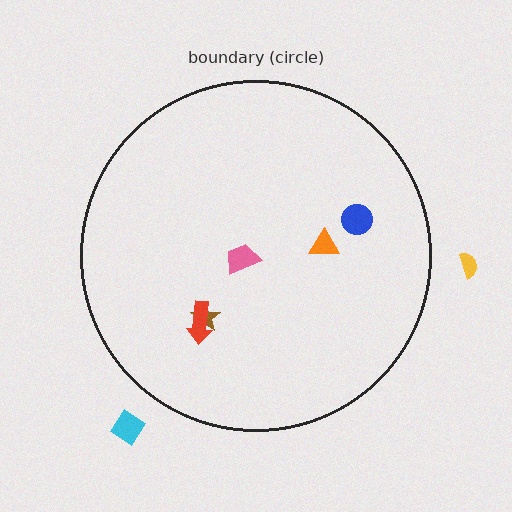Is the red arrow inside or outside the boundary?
Inside.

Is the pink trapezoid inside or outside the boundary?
Inside.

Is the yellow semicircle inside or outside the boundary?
Outside.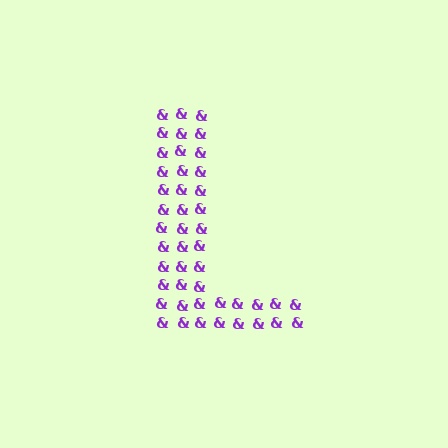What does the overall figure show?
The overall figure shows the letter L.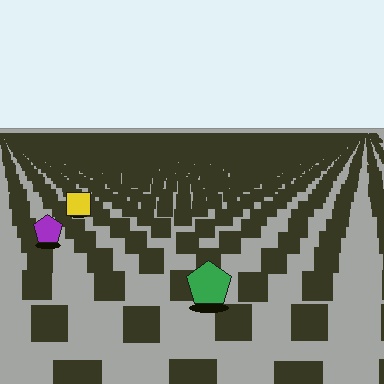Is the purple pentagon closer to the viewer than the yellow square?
Yes. The purple pentagon is closer — you can tell from the texture gradient: the ground texture is coarser near it.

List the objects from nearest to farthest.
From nearest to farthest: the green pentagon, the purple pentagon, the yellow square.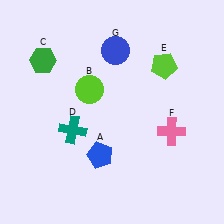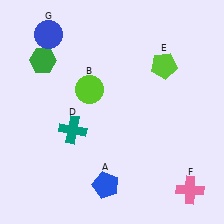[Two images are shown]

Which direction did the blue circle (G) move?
The blue circle (G) moved left.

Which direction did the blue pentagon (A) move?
The blue pentagon (A) moved down.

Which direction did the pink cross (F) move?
The pink cross (F) moved down.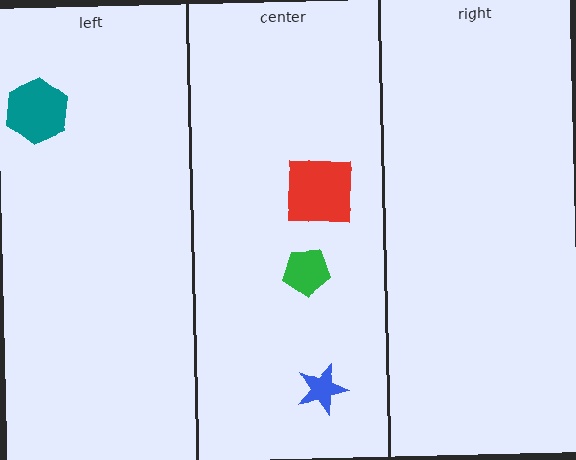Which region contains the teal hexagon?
The left region.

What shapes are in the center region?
The green pentagon, the blue star, the red square.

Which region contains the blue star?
The center region.